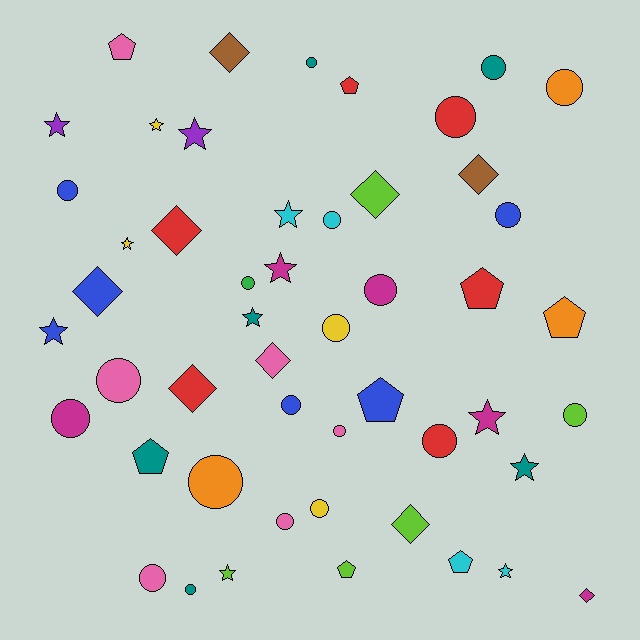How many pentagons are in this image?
There are 8 pentagons.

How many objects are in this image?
There are 50 objects.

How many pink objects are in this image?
There are 6 pink objects.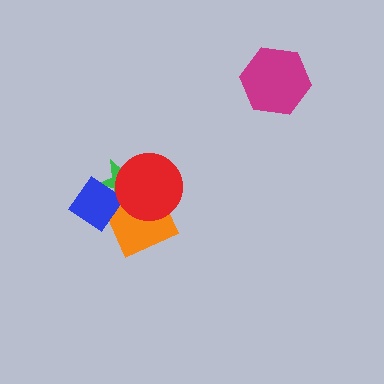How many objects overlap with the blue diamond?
3 objects overlap with the blue diamond.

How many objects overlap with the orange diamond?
3 objects overlap with the orange diamond.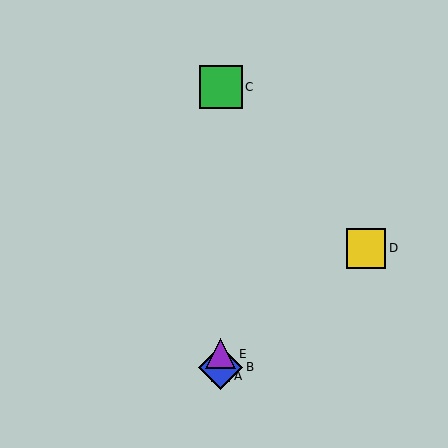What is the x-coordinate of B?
Object B is at x≈221.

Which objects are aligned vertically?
Objects A, B, C, E are aligned vertically.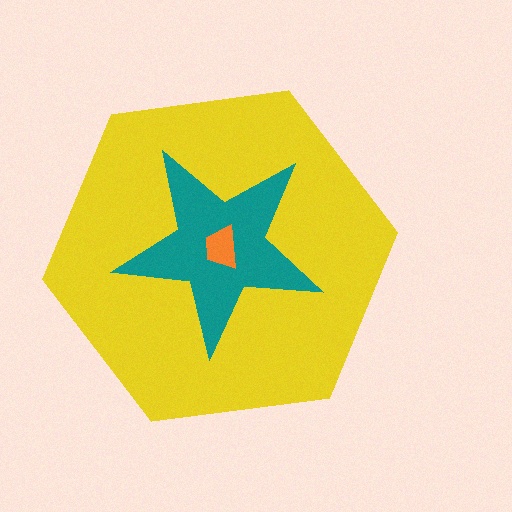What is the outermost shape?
The yellow hexagon.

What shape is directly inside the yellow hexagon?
The teal star.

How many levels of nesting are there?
3.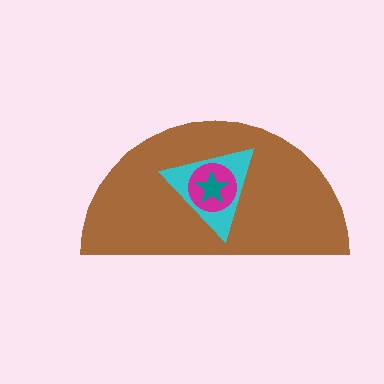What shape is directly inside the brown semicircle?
The cyan triangle.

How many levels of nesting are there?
4.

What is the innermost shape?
The teal star.